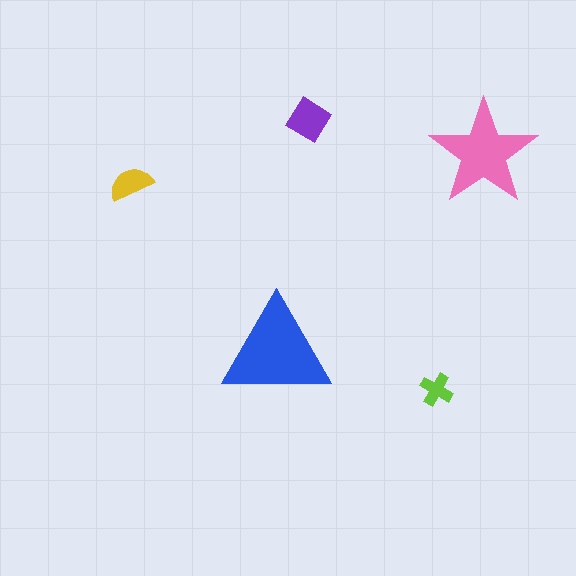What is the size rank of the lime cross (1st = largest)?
5th.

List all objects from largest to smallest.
The blue triangle, the pink star, the purple diamond, the yellow semicircle, the lime cross.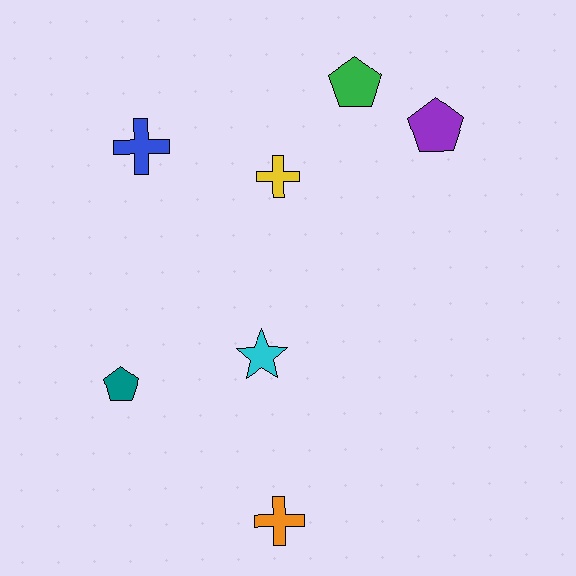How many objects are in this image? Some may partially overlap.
There are 7 objects.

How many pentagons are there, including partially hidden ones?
There are 3 pentagons.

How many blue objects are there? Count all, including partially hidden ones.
There is 1 blue object.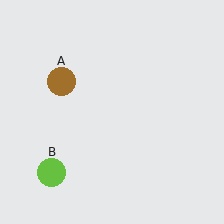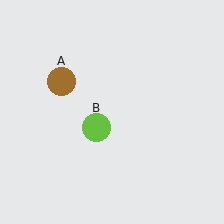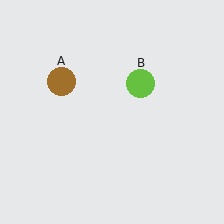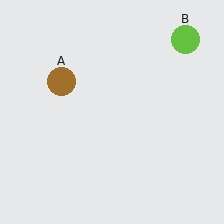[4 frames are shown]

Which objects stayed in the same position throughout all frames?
Brown circle (object A) remained stationary.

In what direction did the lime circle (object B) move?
The lime circle (object B) moved up and to the right.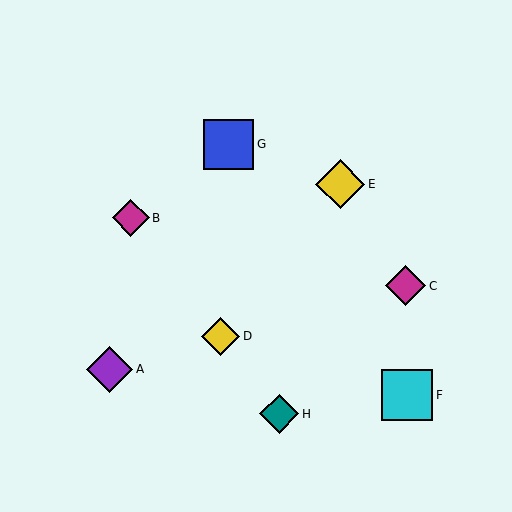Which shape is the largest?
The cyan square (labeled F) is the largest.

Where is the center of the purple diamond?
The center of the purple diamond is at (110, 369).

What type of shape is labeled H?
Shape H is a teal diamond.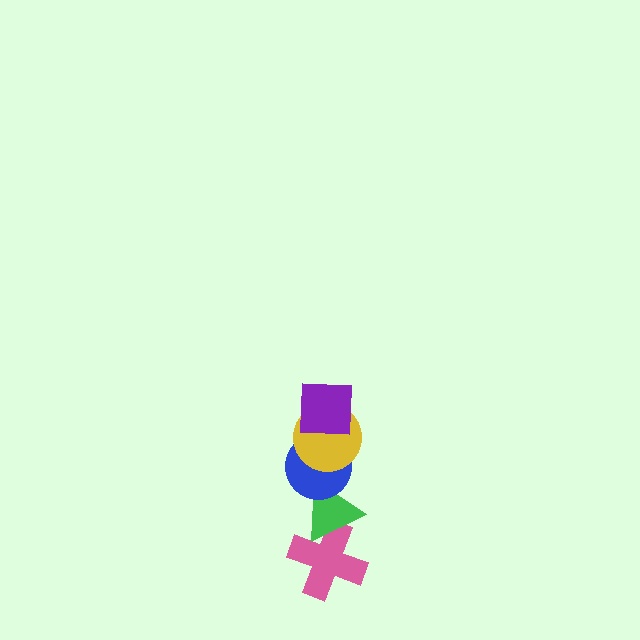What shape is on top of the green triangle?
The blue circle is on top of the green triangle.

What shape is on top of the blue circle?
The yellow circle is on top of the blue circle.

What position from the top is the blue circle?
The blue circle is 3rd from the top.